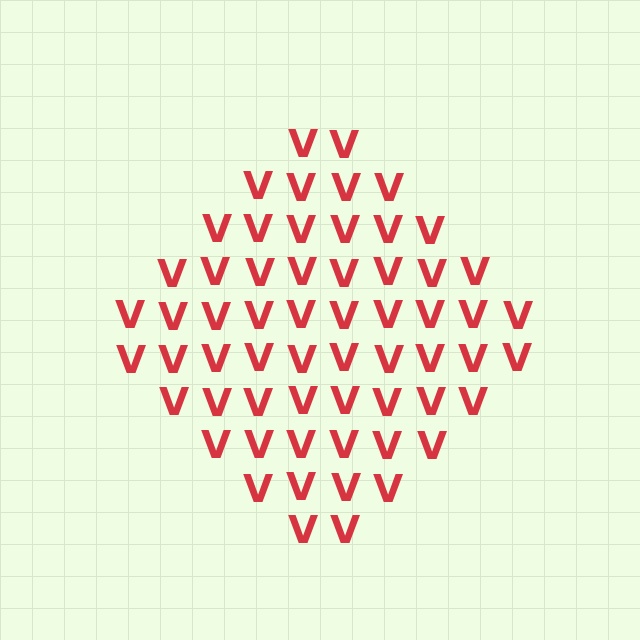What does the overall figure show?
The overall figure shows a diamond.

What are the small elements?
The small elements are letter V's.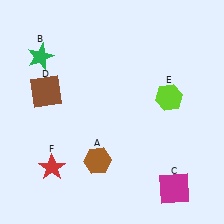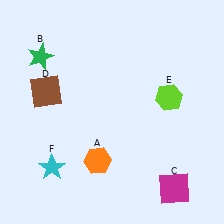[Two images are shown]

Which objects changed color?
A changed from brown to orange. F changed from red to cyan.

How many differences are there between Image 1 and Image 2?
There are 2 differences between the two images.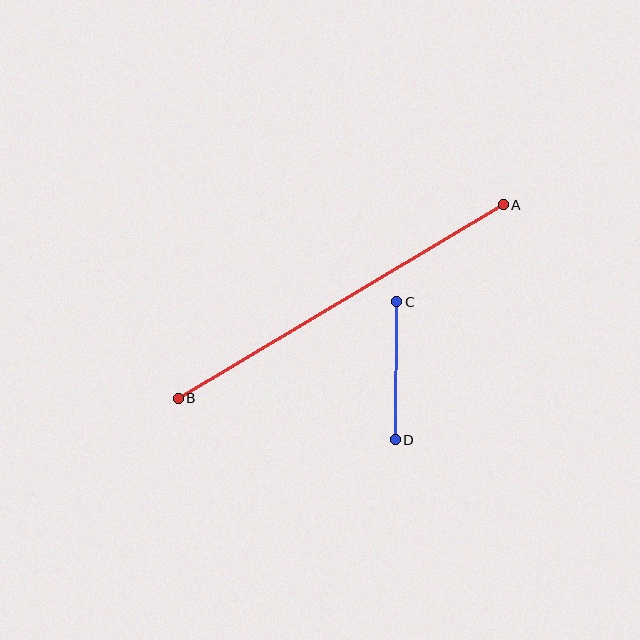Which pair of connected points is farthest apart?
Points A and B are farthest apart.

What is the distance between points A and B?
The distance is approximately 378 pixels.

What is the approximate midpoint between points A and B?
The midpoint is at approximately (341, 302) pixels.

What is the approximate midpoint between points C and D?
The midpoint is at approximately (396, 371) pixels.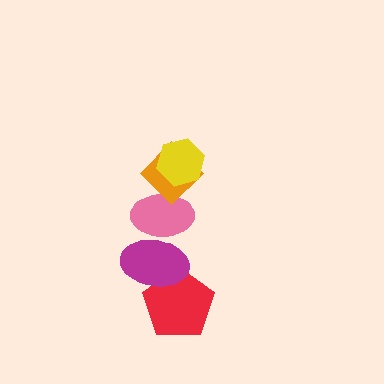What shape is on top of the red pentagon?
The magenta ellipse is on top of the red pentagon.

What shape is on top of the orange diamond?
The yellow hexagon is on top of the orange diamond.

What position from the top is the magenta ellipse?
The magenta ellipse is 4th from the top.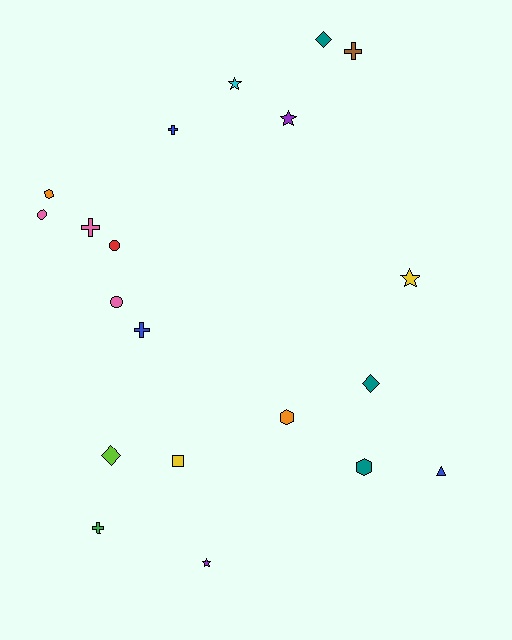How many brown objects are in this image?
There is 1 brown object.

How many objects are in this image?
There are 20 objects.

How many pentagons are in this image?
There are no pentagons.